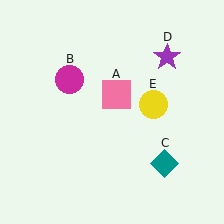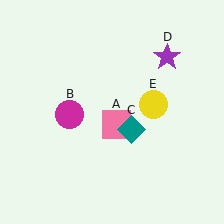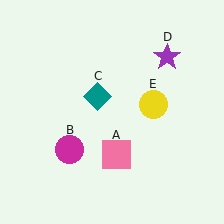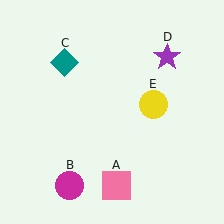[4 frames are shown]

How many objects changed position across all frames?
3 objects changed position: pink square (object A), magenta circle (object B), teal diamond (object C).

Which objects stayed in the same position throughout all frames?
Purple star (object D) and yellow circle (object E) remained stationary.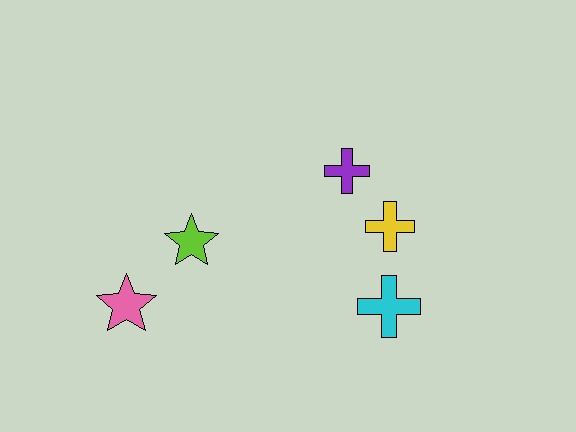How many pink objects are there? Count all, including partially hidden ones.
There is 1 pink object.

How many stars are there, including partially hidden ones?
There are 2 stars.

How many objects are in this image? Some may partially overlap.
There are 5 objects.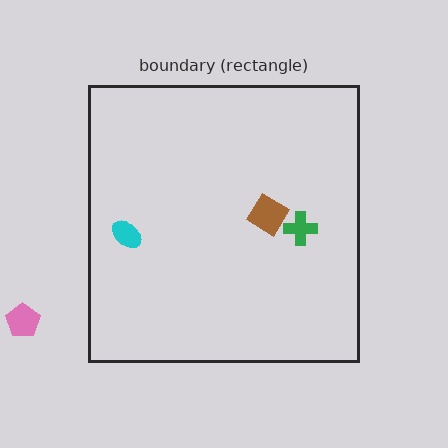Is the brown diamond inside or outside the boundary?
Inside.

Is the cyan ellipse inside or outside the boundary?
Inside.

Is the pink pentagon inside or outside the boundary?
Outside.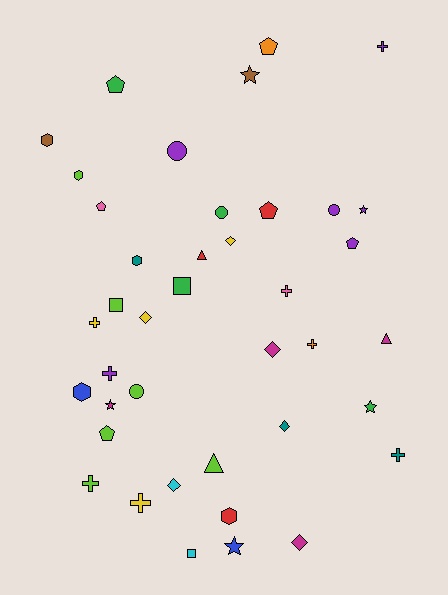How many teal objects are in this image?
There are 3 teal objects.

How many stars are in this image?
There are 5 stars.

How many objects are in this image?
There are 40 objects.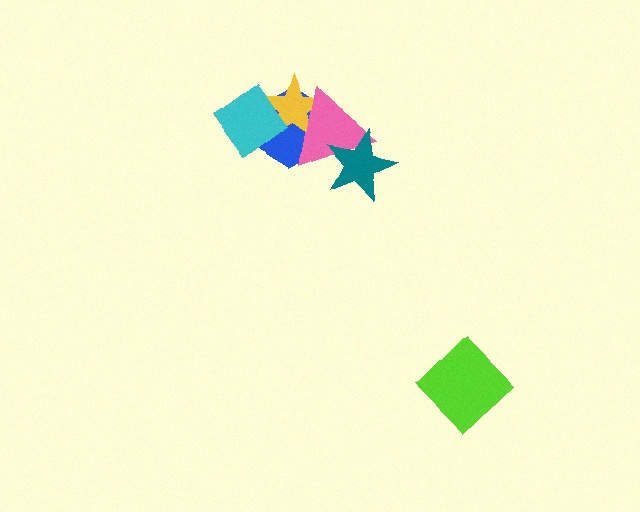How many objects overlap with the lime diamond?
0 objects overlap with the lime diamond.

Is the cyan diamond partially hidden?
No, no other shape covers it.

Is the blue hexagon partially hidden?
Yes, it is partially covered by another shape.